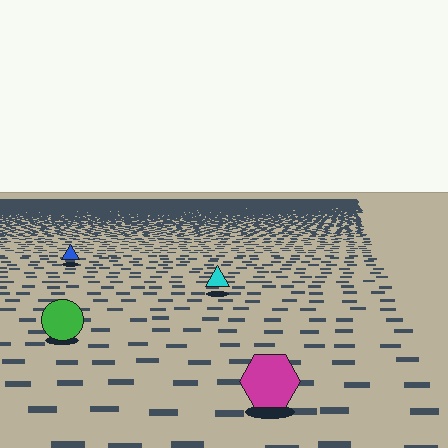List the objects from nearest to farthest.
From nearest to farthest: the magenta hexagon, the green circle, the cyan triangle, the blue triangle.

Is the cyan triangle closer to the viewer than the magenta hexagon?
No. The magenta hexagon is closer — you can tell from the texture gradient: the ground texture is coarser near it.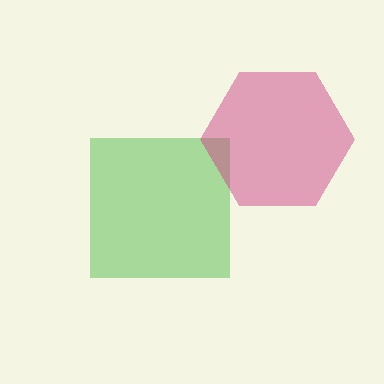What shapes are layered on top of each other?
The layered shapes are: a green square, a magenta hexagon.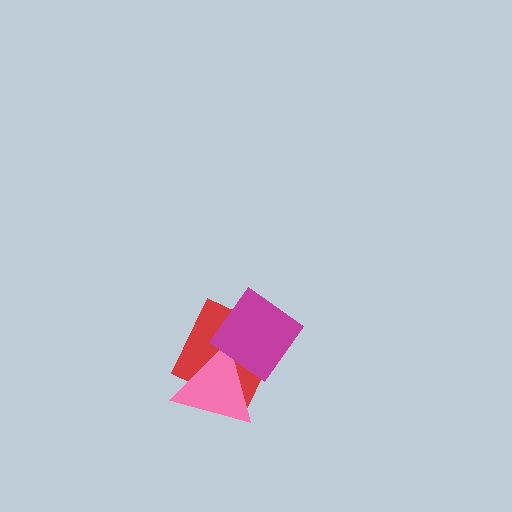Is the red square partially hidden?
Yes, it is partially covered by another shape.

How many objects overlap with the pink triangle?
2 objects overlap with the pink triangle.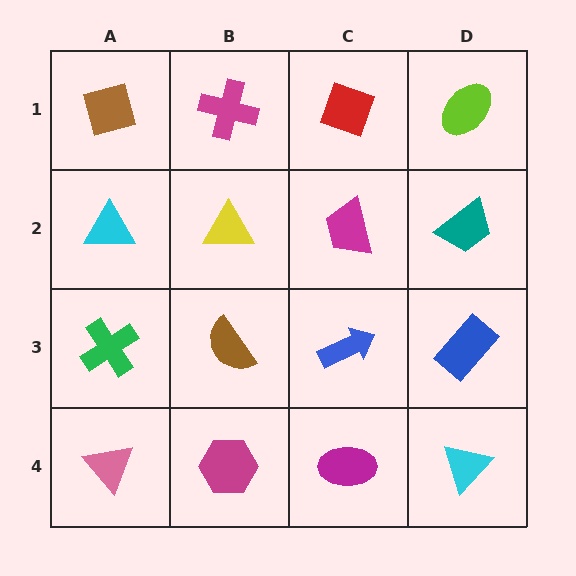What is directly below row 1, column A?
A cyan triangle.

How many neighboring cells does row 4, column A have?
2.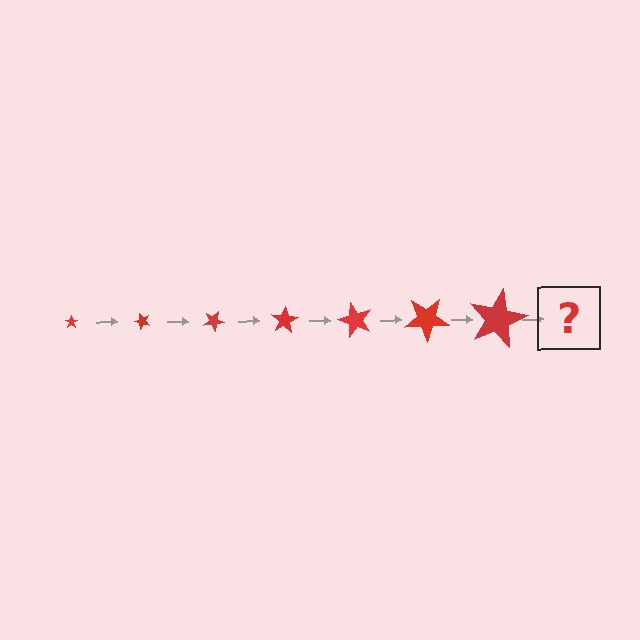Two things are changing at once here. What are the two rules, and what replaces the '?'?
The two rules are that the star grows larger each step and it rotates 50 degrees each step. The '?' should be a star, larger than the previous one and rotated 350 degrees from the start.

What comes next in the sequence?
The next element should be a star, larger than the previous one and rotated 350 degrees from the start.